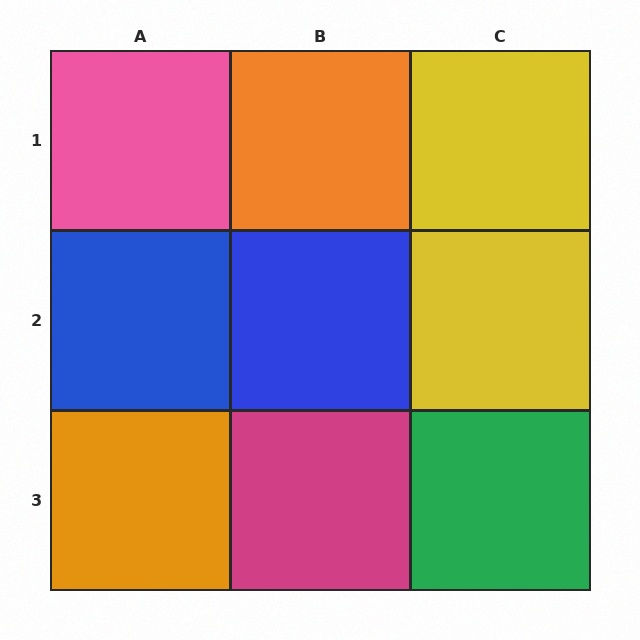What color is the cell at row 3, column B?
Magenta.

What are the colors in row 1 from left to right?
Pink, orange, yellow.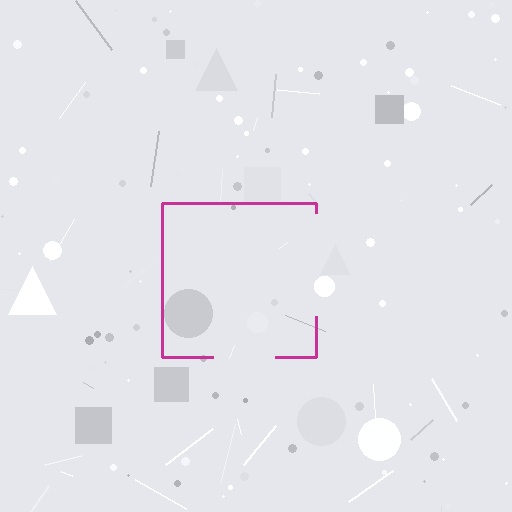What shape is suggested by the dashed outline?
The dashed outline suggests a square.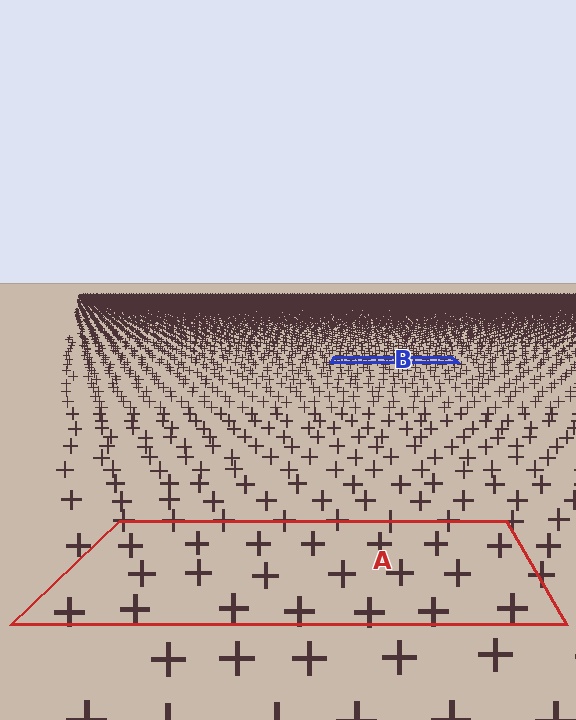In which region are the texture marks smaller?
The texture marks are smaller in region B, because it is farther away.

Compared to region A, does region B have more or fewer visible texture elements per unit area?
Region B has more texture elements per unit area — they are packed more densely because it is farther away.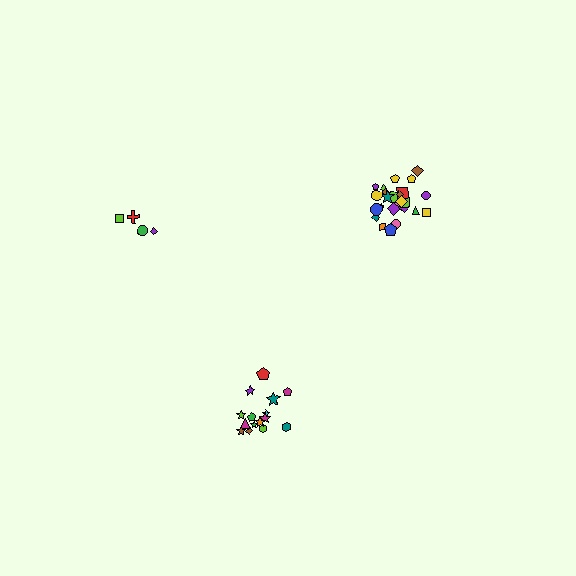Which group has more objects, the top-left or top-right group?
The top-right group.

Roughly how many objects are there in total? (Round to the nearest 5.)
Roughly 45 objects in total.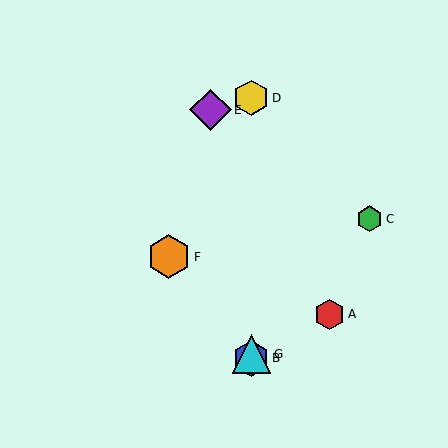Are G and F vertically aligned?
No, G is at x≈251 and F is at x≈169.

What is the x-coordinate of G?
Object G is at x≈251.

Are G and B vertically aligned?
Yes, both are at x≈251.